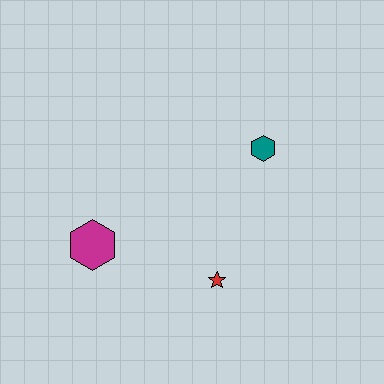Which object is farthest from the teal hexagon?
The magenta hexagon is farthest from the teal hexagon.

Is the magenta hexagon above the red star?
Yes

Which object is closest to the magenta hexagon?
The red star is closest to the magenta hexagon.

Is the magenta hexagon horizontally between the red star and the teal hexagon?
No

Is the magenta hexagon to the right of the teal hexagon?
No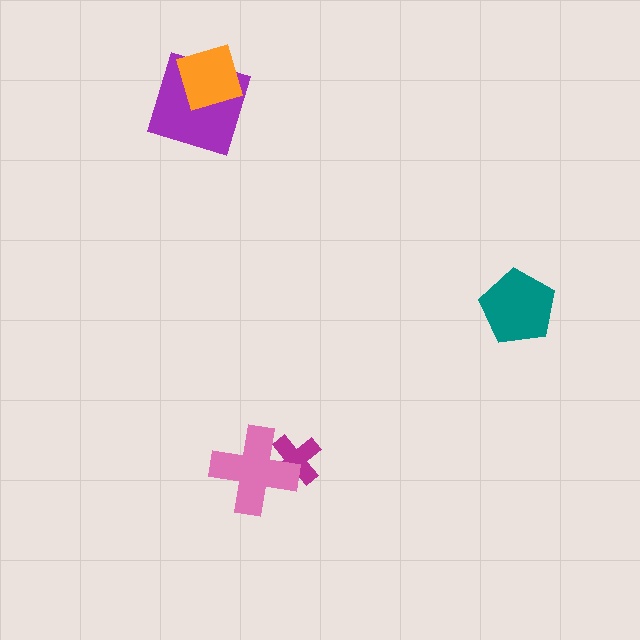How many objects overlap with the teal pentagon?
0 objects overlap with the teal pentagon.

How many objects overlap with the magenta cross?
1 object overlaps with the magenta cross.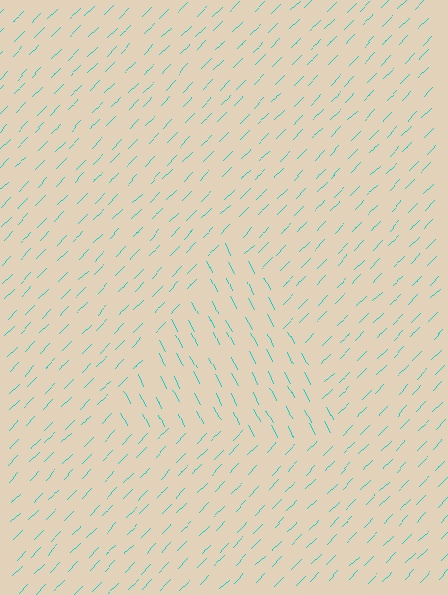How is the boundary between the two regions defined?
The boundary is defined purely by a change in line orientation (approximately 72 degrees difference). All lines are the same color and thickness.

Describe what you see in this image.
The image is filled with small cyan line segments. A triangle region in the image has lines oriented differently from the surrounding lines, creating a visible texture boundary.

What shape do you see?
I see a triangle.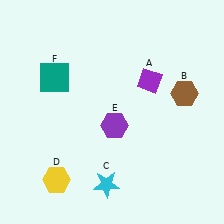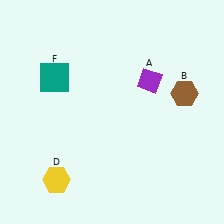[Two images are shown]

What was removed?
The purple hexagon (E), the cyan star (C) were removed in Image 2.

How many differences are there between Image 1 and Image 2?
There are 2 differences between the two images.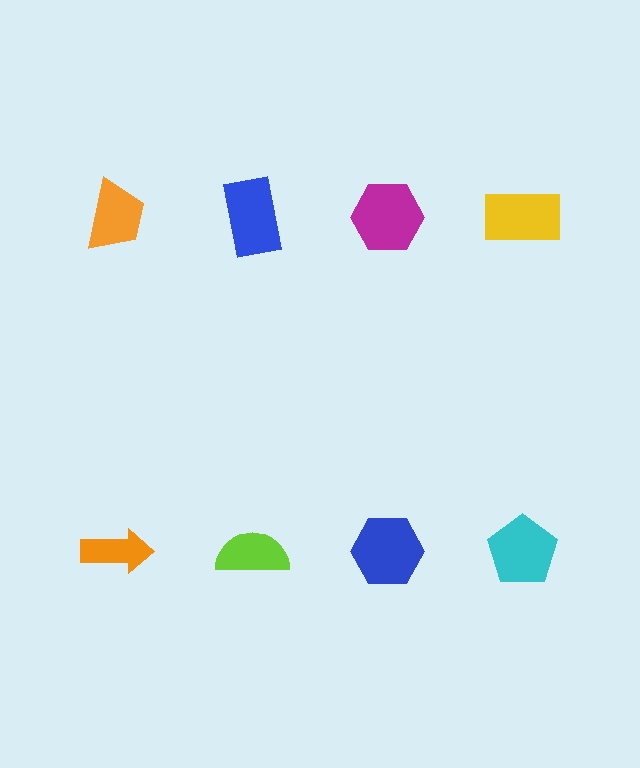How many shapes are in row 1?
4 shapes.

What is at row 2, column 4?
A cyan pentagon.